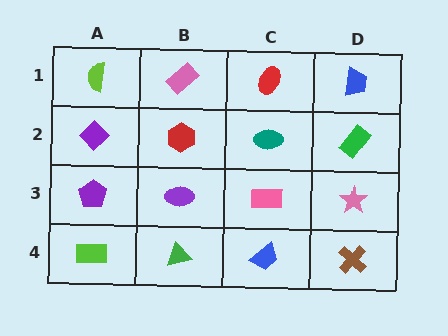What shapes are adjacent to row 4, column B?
A purple ellipse (row 3, column B), a lime rectangle (row 4, column A), a blue trapezoid (row 4, column C).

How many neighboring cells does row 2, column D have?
3.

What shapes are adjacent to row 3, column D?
A green rectangle (row 2, column D), a brown cross (row 4, column D), a pink rectangle (row 3, column C).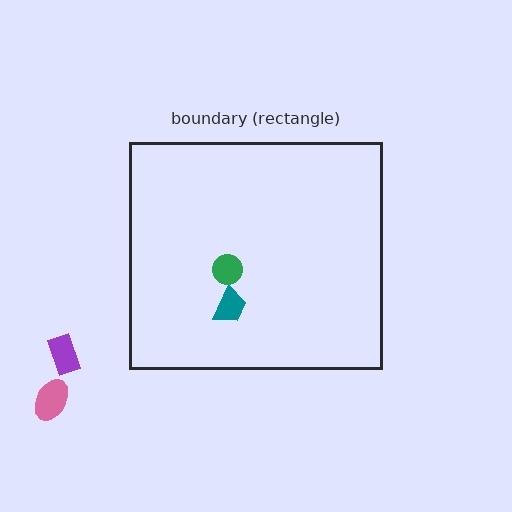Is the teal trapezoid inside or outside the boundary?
Inside.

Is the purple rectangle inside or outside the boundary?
Outside.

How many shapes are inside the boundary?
2 inside, 2 outside.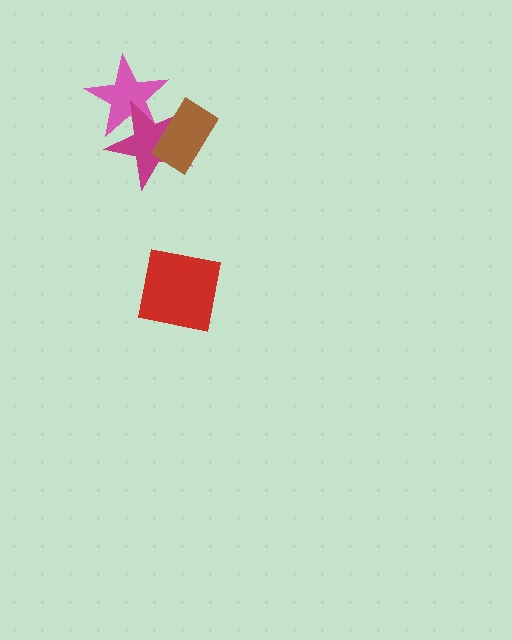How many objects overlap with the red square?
0 objects overlap with the red square.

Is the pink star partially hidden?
Yes, it is partially covered by another shape.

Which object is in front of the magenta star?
The brown rectangle is in front of the magenta star.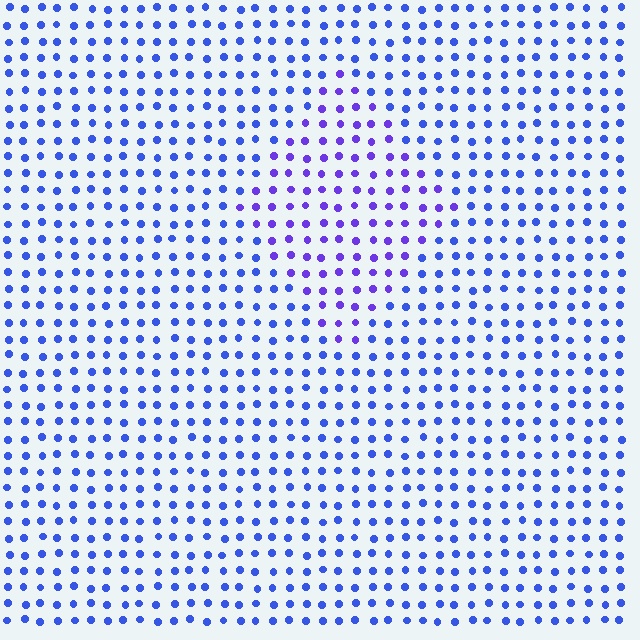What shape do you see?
I see a diamond.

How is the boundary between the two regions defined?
The boundary is defined purely by a slight shift in hue (about 30 degrees). Spacing, size, and orientation are identical on both sides.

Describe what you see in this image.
The image is filled with small blue elements in a uniform arrangement. A diamond-shaped region is visible where the elements are tinted to a slightly different hue, forming a subtle color boundary.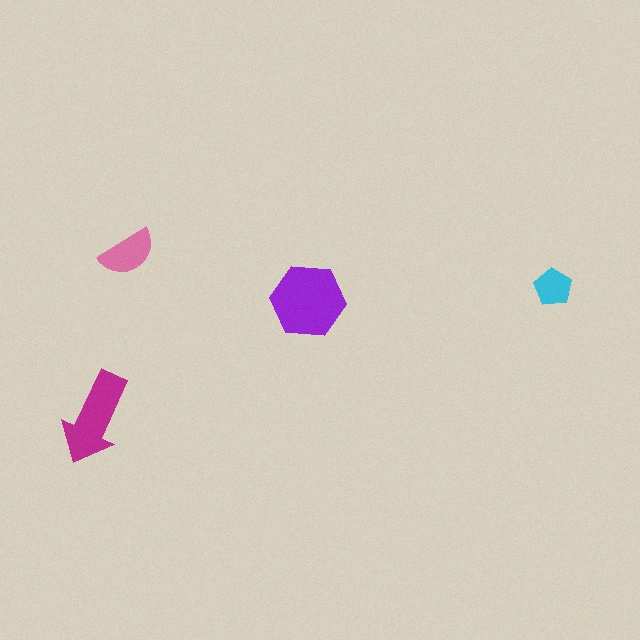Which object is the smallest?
The cyan pentagon.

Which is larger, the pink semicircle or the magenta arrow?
The magenta arrow.